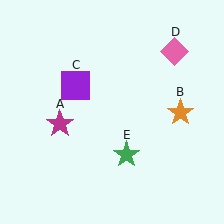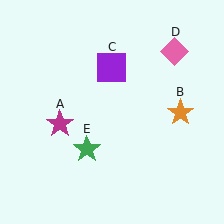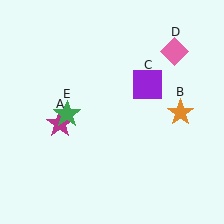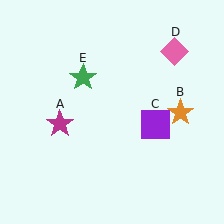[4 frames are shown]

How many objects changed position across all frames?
2 objects changed position: purple square (object C), green star (object E).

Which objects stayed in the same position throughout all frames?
Magenta star (object A) and orange star (object B) and pink diamond (object D) remained stationary.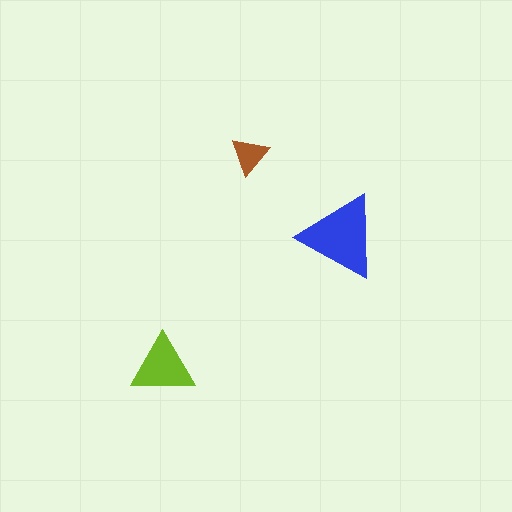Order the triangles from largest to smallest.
the blue one, the lime one, the brown one.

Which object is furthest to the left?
The lime triangle is leftmost.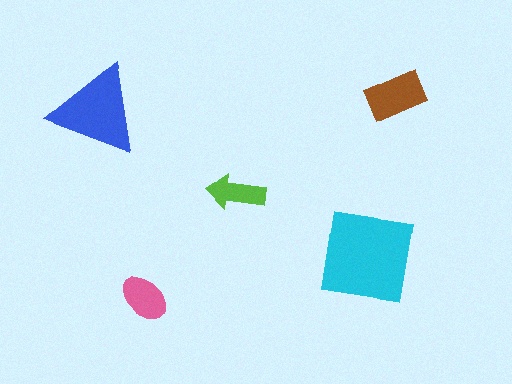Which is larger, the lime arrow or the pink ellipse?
The pink ellipse.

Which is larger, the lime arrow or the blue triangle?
The blue triangle.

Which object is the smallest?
The lime arrow.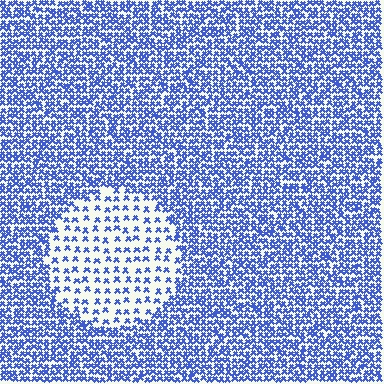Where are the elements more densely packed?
The elements are more densely packed outside the circle boundary.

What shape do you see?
I see a circle.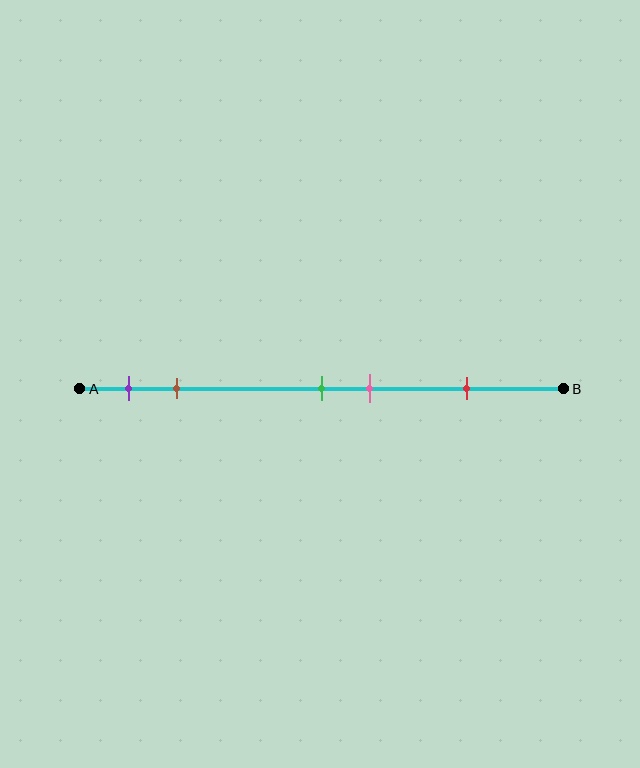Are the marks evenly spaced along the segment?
No, the marks are not evenly spaced.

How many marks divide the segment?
There are 5 marks dividing the segment.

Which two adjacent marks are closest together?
The green and pink marks are the closest adjacent pair.